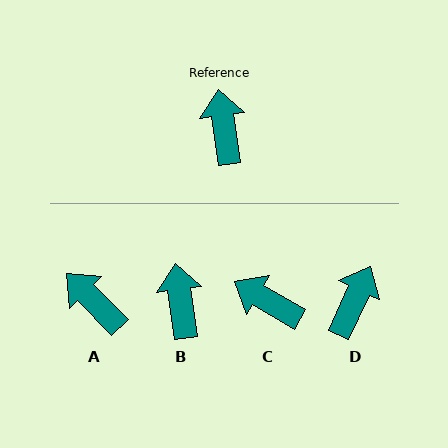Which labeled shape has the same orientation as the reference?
B.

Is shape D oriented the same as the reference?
No, it is off by about 33 degrees.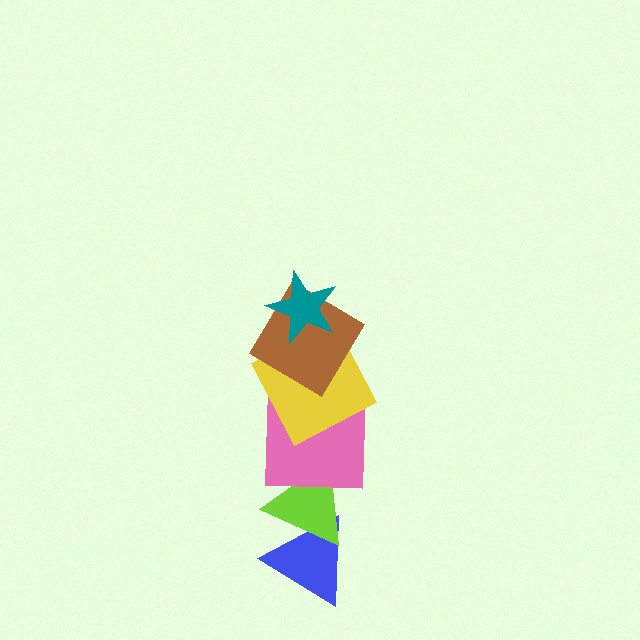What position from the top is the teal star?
The teal star is 1st from the top.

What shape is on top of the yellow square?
The brown diamond is on top of the yellow square.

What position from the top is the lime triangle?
The lime triangle is 5th from the top.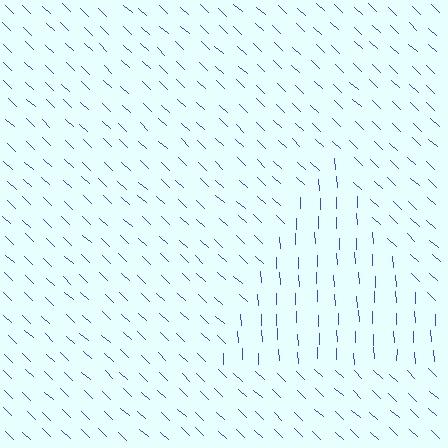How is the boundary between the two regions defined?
The boundary is defined purely by a change in line orientation (approximately 45 degrees difference). All lines are the same color and thickness.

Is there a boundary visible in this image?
Yes, there is a texture boundary formed by a change in line orientation.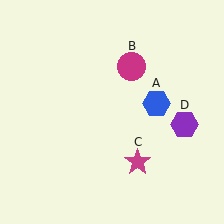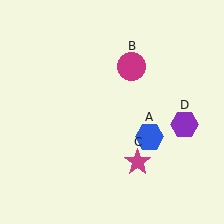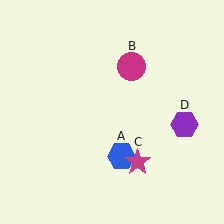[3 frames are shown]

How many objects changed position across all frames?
1 object changed position: blue hexagon (object A).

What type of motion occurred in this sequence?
The blue hexagon (object A) rotated clockwise around the center of the scene.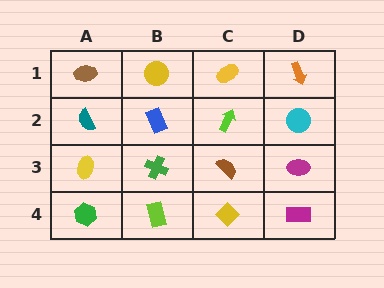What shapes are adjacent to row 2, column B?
A yellow circle (row 1, column B), a green cross (row 3, column B), a teal semicircle (row 2, column A), a lime arrow (row 2, column C).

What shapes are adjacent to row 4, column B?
A green cross (row 3, column B), a green hexagon (row 4, column A), a yellow diamond (row 4, column C).